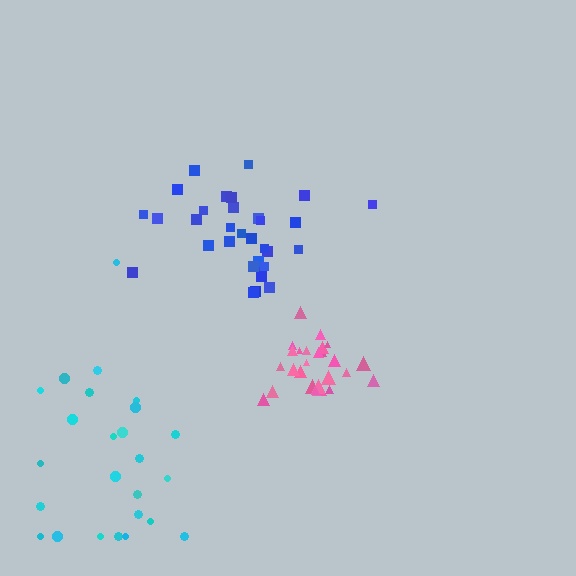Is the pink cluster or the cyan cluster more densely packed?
Pink.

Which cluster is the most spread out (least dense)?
Cyan.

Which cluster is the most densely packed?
Pink.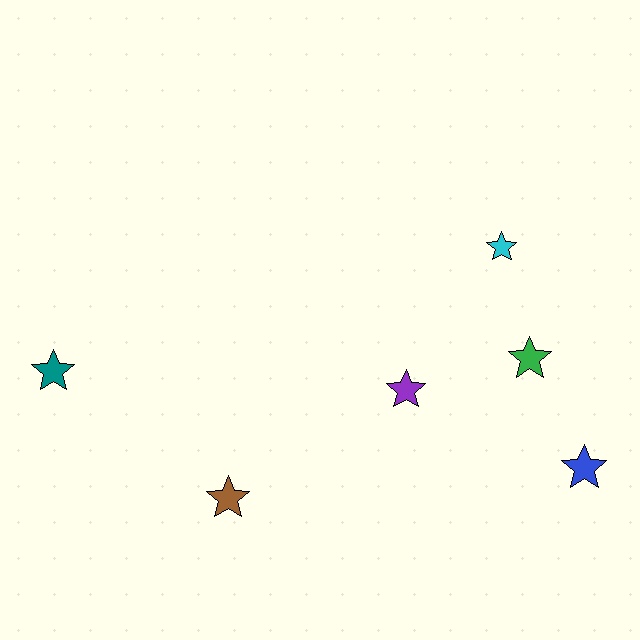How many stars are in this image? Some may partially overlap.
There are 6 stars.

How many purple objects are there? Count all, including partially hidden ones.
There is 1 purple object.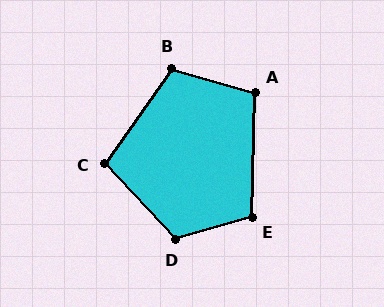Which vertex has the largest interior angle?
D, at approximately 117 degrees.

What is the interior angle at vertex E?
Approximately 108 degrees (obtuse).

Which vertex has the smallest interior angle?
C, at approximately 102 degrees.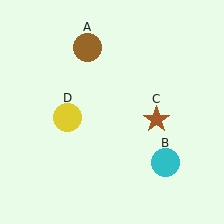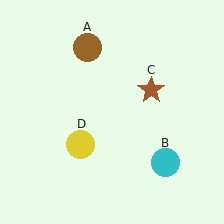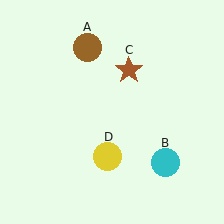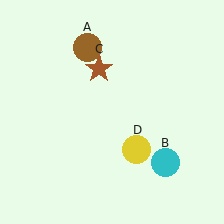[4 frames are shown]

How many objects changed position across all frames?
2 objects changed position: brown star (object C), yellow circle (object D).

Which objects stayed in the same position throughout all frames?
Brown circle (object A) and cyan circle (object B) remained stationary.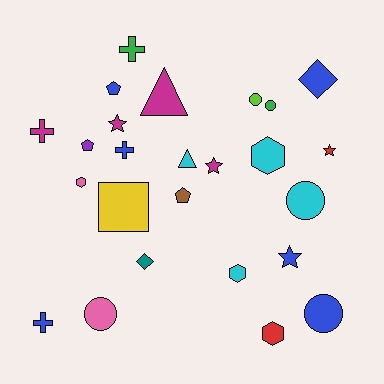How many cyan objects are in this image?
There are 4 cyan objects.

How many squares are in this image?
There is 1 square.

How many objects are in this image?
There are 25 objects.